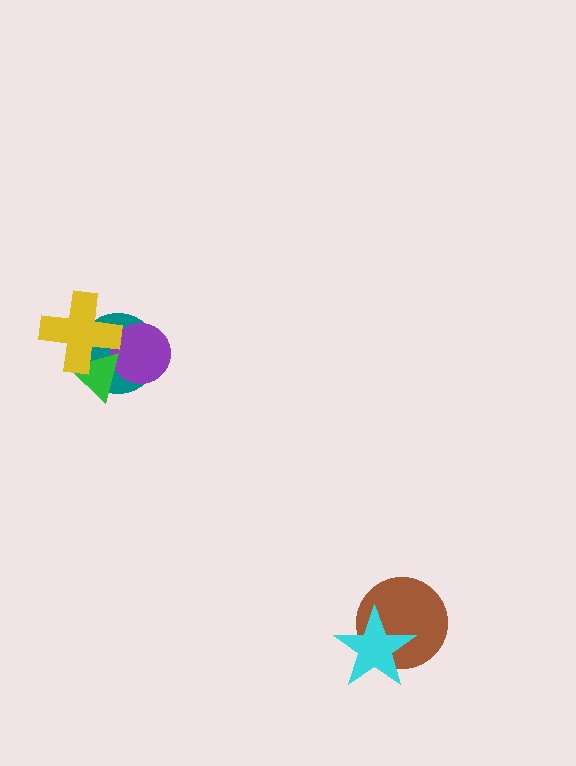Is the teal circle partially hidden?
Yes, it is partially covered by another shape.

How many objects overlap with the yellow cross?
3 objects overlap with the yellow cross.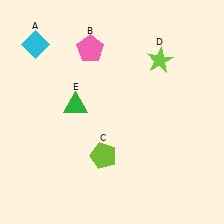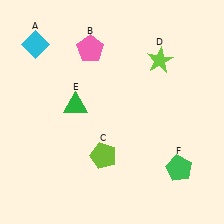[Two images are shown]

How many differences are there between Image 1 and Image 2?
There is 1 difference between the two images.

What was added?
A green pentagon (F) was added in Image 2.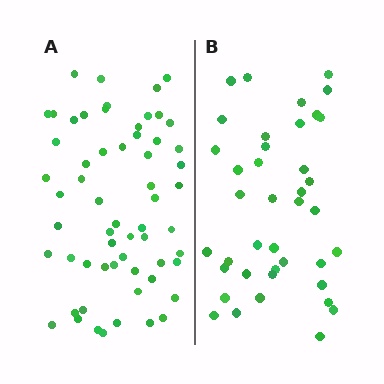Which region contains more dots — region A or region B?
Region A (the left region) has more dots.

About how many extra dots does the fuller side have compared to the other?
Region A has approximately 20 more dots than region B.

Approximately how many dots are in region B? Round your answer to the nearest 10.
About 40 dots.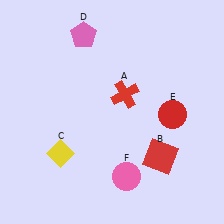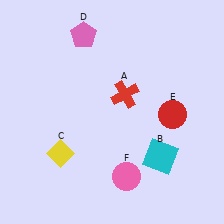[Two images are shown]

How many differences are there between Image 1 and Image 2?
There is 1 difference between the two images.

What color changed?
The square (B) changed from red in Image 1 to cyan in Image 2.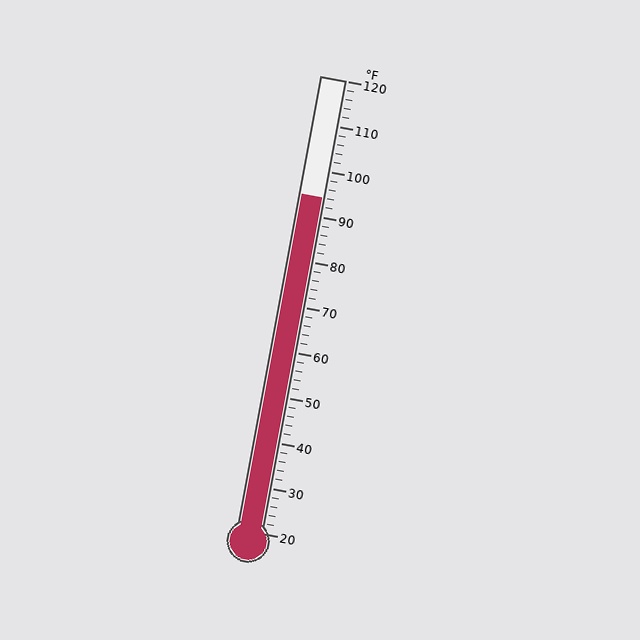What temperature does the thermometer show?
The thermometer shows approximately 94°F.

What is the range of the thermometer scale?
The thermometer scale ranges from 20°F to 120°F.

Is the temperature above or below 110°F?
The temperature is below 110°F.